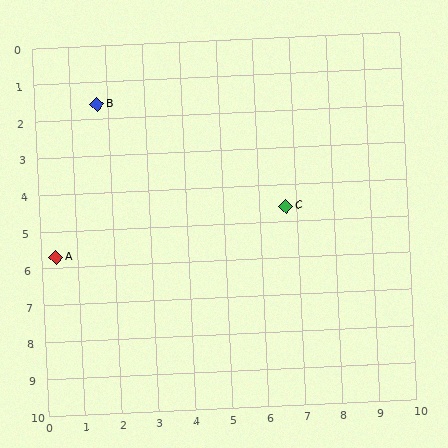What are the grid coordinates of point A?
Point A is at approximately (0.4, 5.7).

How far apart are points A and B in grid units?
Points A and B are about 4.3 grid units apart.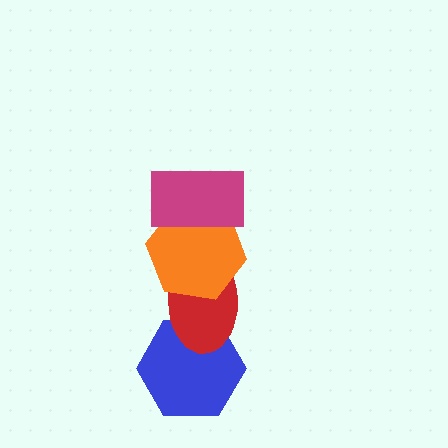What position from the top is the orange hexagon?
The orange hexagon is 2nd from the top.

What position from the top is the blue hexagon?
The blue hexagon is 4th from the top.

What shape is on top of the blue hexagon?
The red ellipse is on top of the blue hexagon.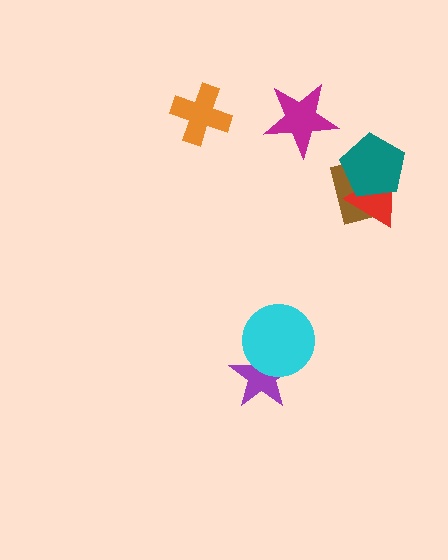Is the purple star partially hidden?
Yes, it is partially covered by another shape.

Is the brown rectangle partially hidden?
Yes, it is partially covered by another shape.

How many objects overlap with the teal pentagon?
2 objects overlap with the teal pentagon.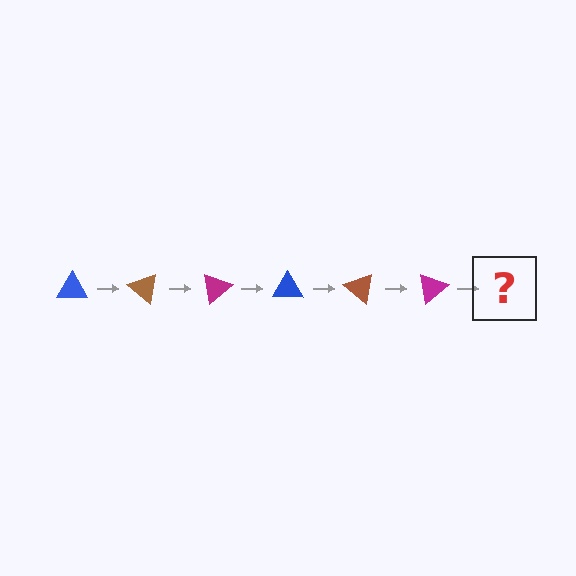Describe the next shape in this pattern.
It should be a blue triangle, rotated 240 degrees from the start.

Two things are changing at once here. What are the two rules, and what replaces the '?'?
The two rules are that it rotates 40 degrees each step and the color cycles through blue, brown, and magenta. The '?' should be a blue triangle, rotated 240 degrees from the start.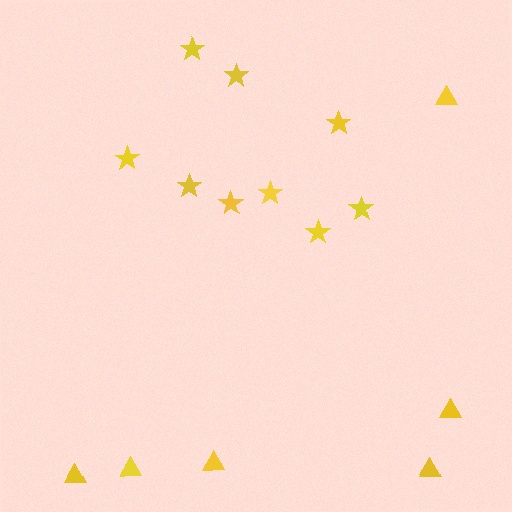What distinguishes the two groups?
There are 2 groups: one group of triangles (6) and one group of stars (9).